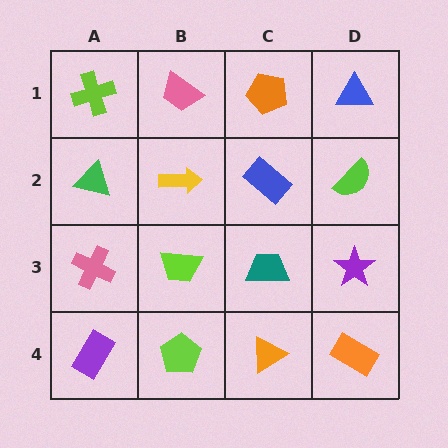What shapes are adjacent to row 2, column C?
An orange pentagon (row 1, column C), a teal trapezoid (row 3, column C), a yellow arrow (row 2, column B), a lime semicircle (row 2, column D).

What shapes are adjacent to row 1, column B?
A yellow arrow (row 2, column B), a lime cross (row 1, column A), an orange pentagon (row 1, column C).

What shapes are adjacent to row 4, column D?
A purple star (row 3, column D), an orange triangle (row 4, column C).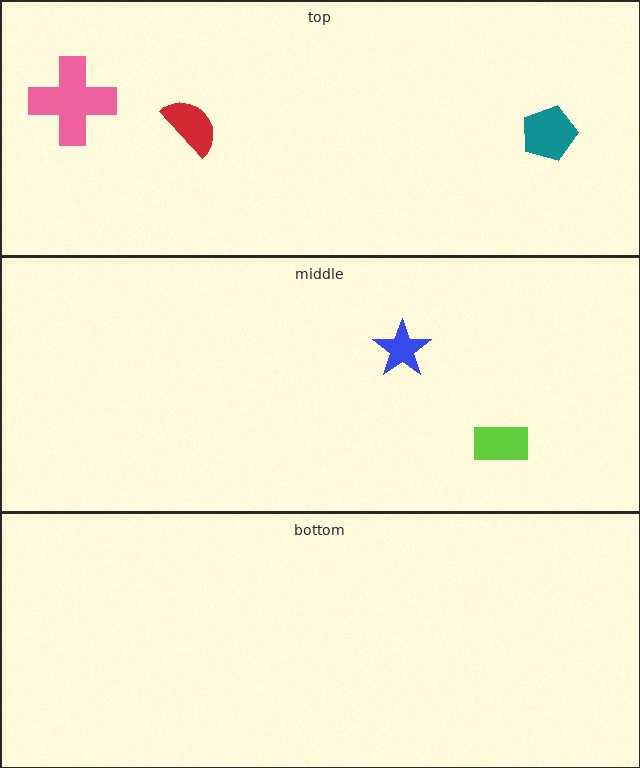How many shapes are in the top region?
3.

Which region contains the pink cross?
The top region.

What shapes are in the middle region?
The lime rectangle, the blue star.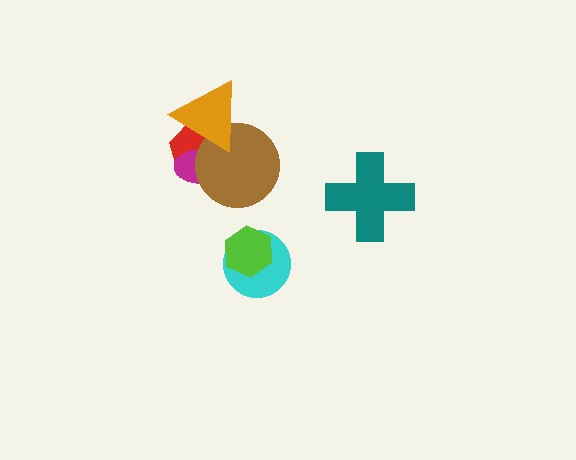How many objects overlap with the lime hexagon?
1 object overlaps with the lime hexagon.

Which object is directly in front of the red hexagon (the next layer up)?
The magenta ellipse is directly in front of the red hexagon.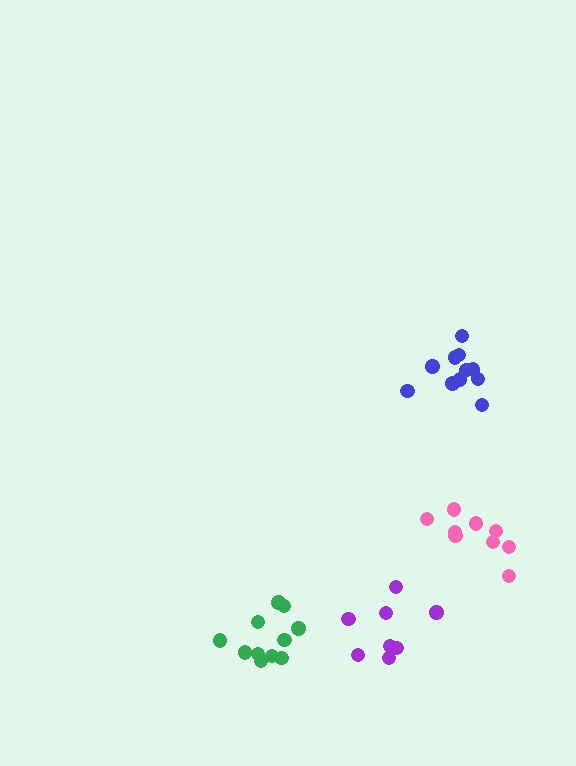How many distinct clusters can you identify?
There are 4 distinct clusters.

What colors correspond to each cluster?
The clusters are colored: blue, purple, green, pink.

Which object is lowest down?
The green cluster is bottommost.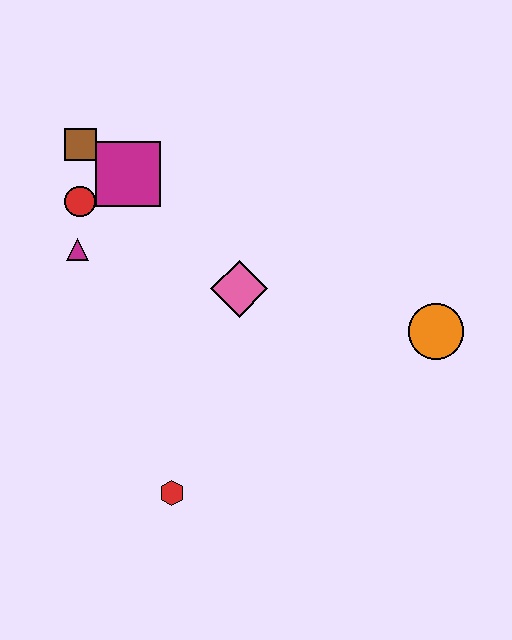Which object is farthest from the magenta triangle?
The orange circle is farthest from the magenta triangle.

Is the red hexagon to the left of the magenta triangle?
No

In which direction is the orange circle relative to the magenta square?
The orange circle is to the right of the magenta square.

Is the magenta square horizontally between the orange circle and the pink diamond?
No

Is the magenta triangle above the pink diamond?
Yes